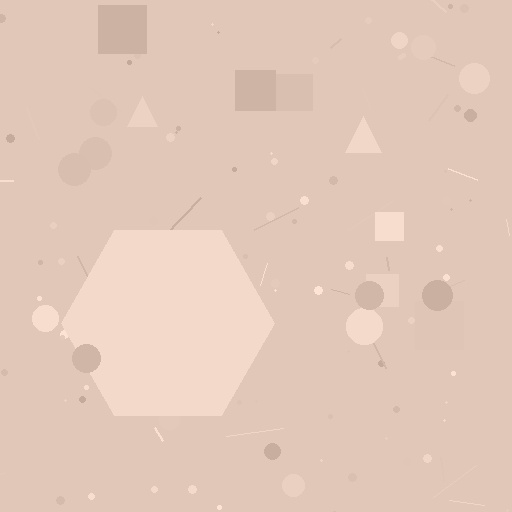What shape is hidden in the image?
A hexagon is hidden in the image.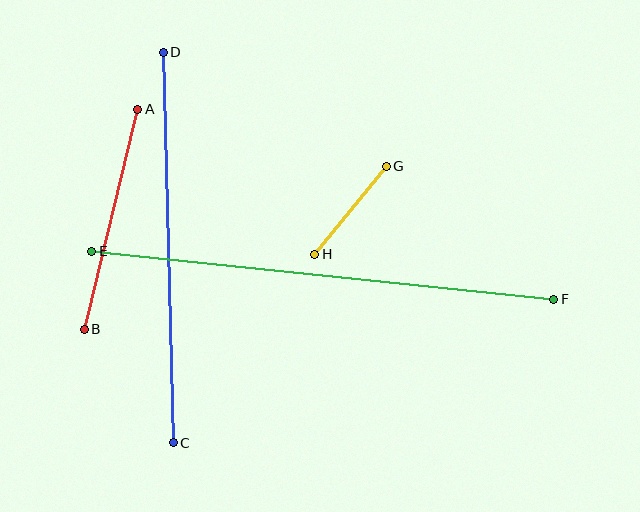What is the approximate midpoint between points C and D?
The midpoint is at approximately (168, 248) pixels.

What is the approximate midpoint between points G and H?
The midpoint is at approximately (351, 210) pixels.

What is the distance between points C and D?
The distance is approximately 391 pixels.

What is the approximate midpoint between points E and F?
The midpoint is at approximately (323, 275) pixels.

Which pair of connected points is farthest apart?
Points E and F are farthest apart.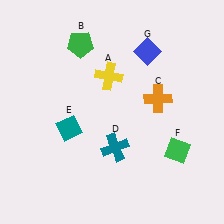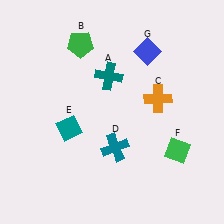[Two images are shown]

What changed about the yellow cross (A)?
In Image 1, A is yellow. In Image 2, it changed to teal.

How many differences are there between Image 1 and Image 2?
There is 1 difference between the two images.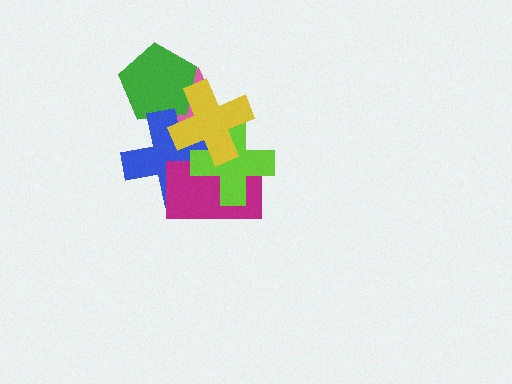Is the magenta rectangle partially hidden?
Yes, it is partially covered by another shape.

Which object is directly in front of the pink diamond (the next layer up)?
The green pentagon is directly in front of the pink diamond.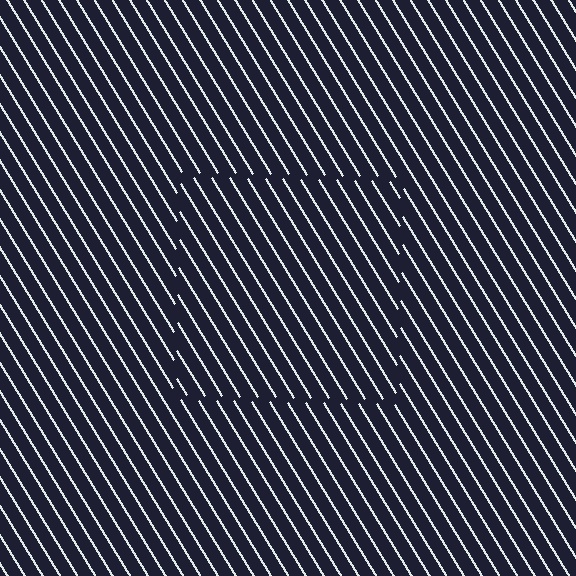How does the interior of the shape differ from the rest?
The interior of the shape contains the same grating, shifted by half a period — the contour is defined by the phase discontinuity where line-ends from the inner and outer gratings abut.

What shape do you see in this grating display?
An illusory square. The interior of the shape contains the same grating, shifted by half a period — the contour is defined by the phase discontinuity where line-ends from the inner and outer gratings abut.